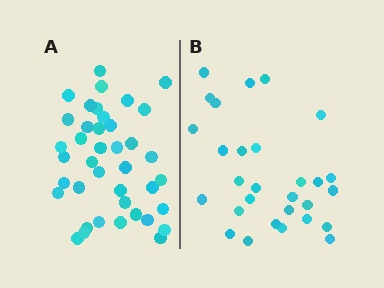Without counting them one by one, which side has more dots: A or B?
Region A (the left region) has more dots.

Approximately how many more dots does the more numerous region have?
Region A has roughly 12 or so more dots than region B.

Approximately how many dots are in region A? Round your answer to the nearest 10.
About 40 dots.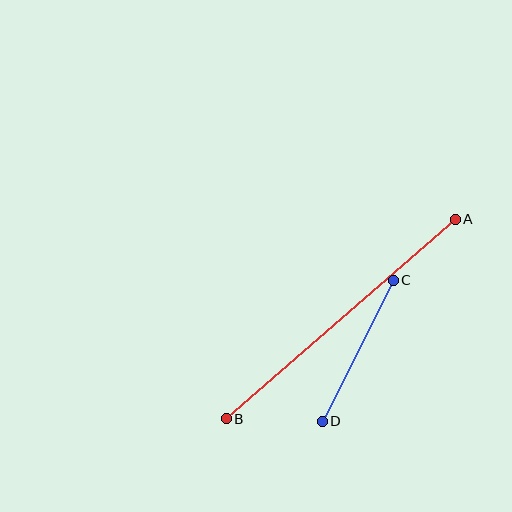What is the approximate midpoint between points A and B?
The midpoint is at approximately (341, 319) pixels.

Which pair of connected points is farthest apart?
Points A and B are farthest apart.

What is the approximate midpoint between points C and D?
The midpoint is at approximately (358, 351) pixels.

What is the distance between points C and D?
The distance is approximately 158 pixels.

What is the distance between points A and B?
The distance is approximately 304 pixels.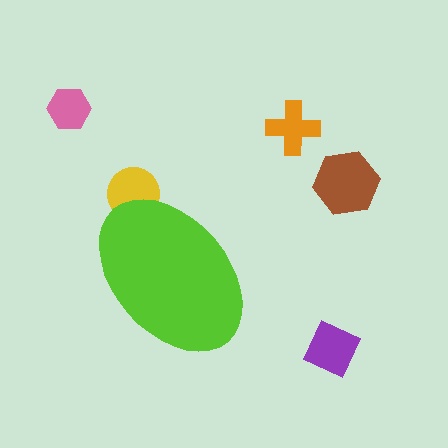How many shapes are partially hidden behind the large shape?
1 shape is partially hidden.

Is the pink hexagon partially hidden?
No, the pink hexagon is fully visible.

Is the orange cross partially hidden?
No, the orange cross is fully visible.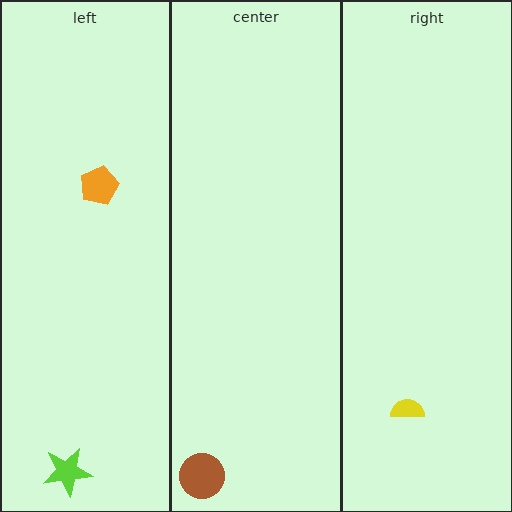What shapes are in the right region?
The yellow semicircle.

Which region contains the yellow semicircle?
The right region.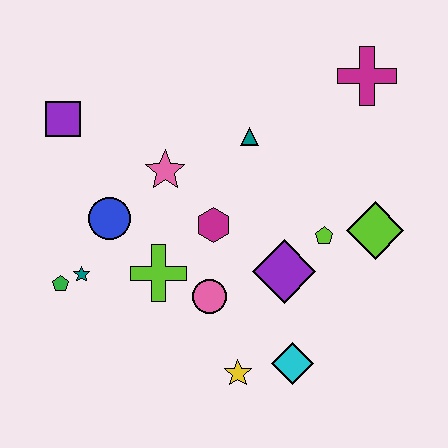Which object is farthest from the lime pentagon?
The purple square is farthest from the lime pentagon.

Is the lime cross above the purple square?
No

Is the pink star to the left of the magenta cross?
Yes